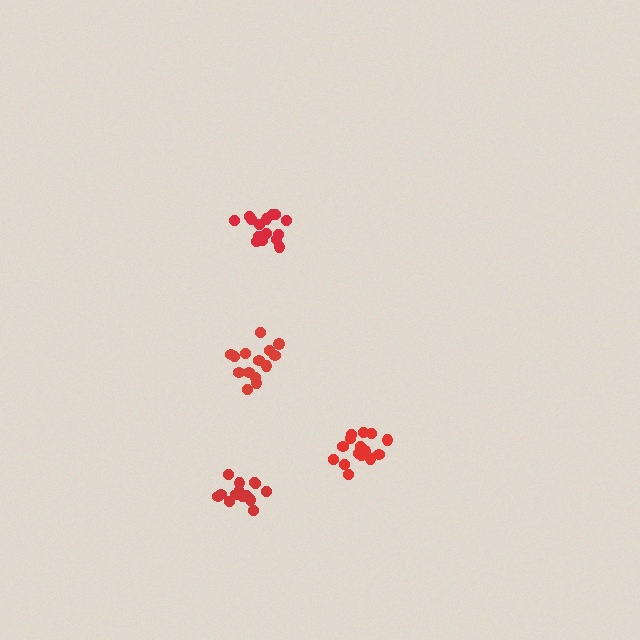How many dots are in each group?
Group 1: 17 dots, Group 2: 15 dots, Group 3: 14 dots, Group 4: 14 dots (60 total).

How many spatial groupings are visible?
There are 4 spatial groupings.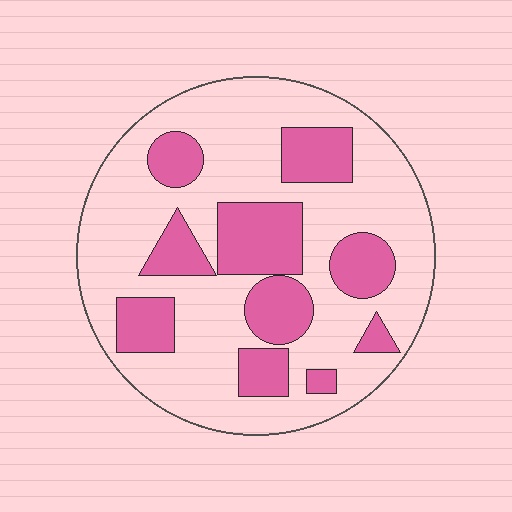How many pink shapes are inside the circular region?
10.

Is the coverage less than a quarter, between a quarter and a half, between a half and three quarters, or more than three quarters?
Between a quarter and a half.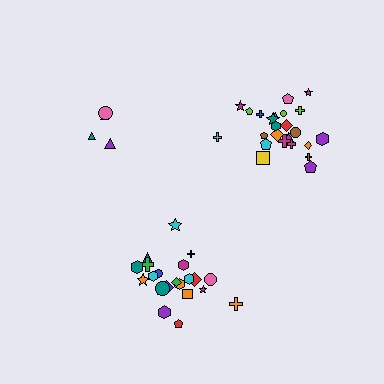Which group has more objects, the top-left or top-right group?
The top-right group.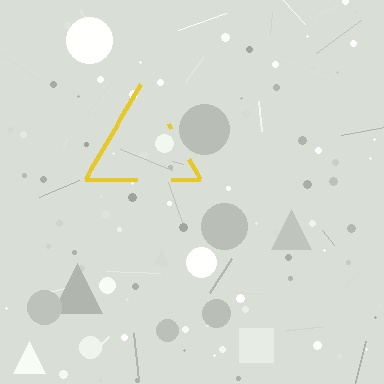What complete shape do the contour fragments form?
The contour fragments form a triangle.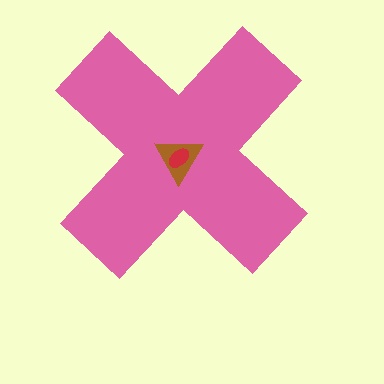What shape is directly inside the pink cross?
The brown triangle.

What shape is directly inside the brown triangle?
The red ellipse.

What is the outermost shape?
The pink cross.